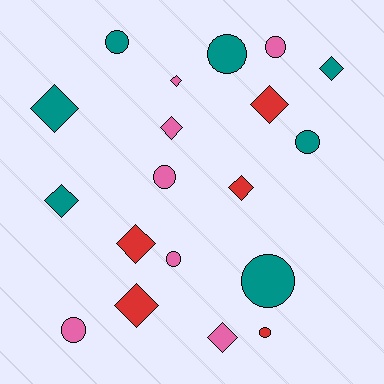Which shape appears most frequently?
Diamond, with 10 objects.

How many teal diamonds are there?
There are 3 teal diamonds.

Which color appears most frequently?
Teal, with 7 objects.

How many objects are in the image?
There are 19 objects.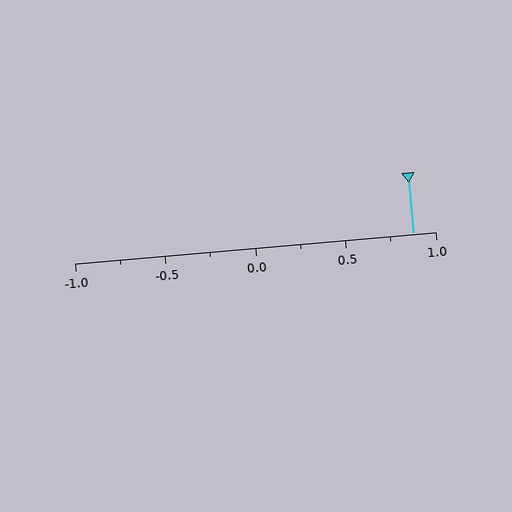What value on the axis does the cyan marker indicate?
The marker indicates approximately 0.88.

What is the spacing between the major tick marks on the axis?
The major ticks are spaced 0.5 apart.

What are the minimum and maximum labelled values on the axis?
The axis runs from -1.0 to 1.0.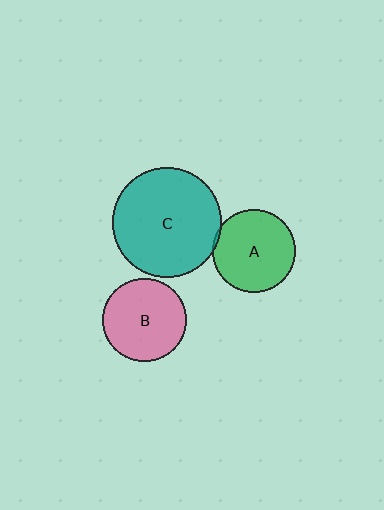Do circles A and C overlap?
Yes.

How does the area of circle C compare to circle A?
Approximately 1.7 times.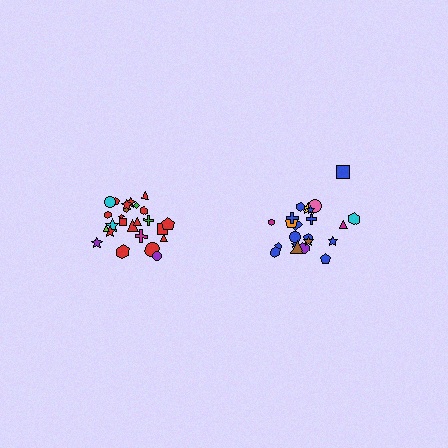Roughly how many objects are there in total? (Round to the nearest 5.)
Roughly 45 objects in total.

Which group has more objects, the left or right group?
The left group.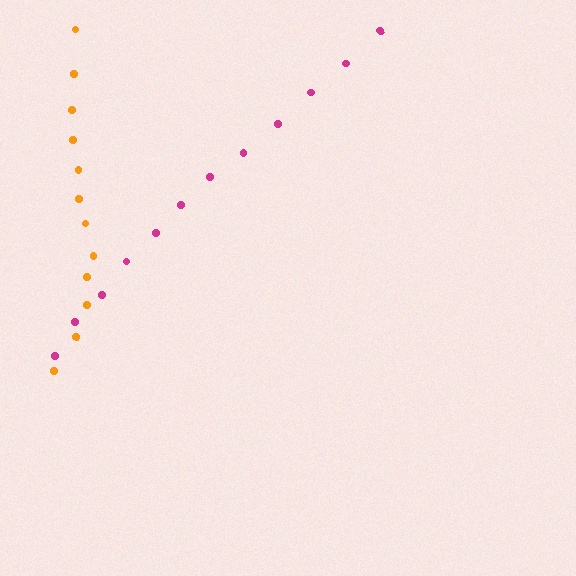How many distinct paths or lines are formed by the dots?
There are 2 distinct paths.